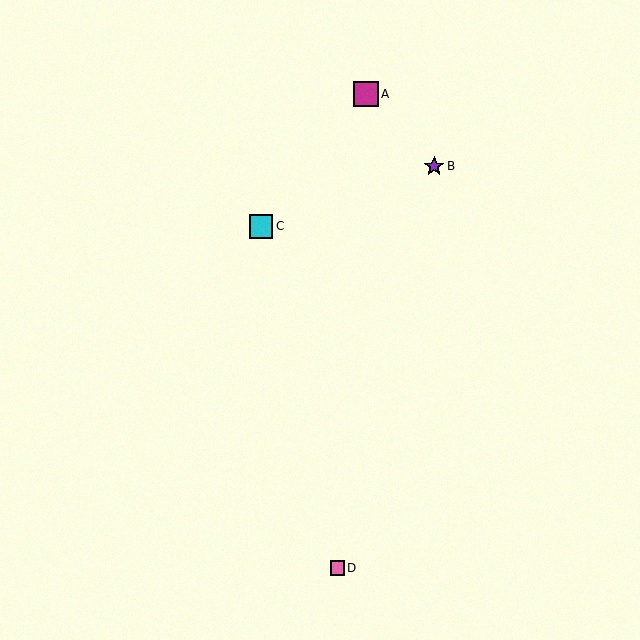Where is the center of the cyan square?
The center of the cyan square is at (261, 226).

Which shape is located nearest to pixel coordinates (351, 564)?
The pink square (labeled D) at (337, 568) is nearest to that location.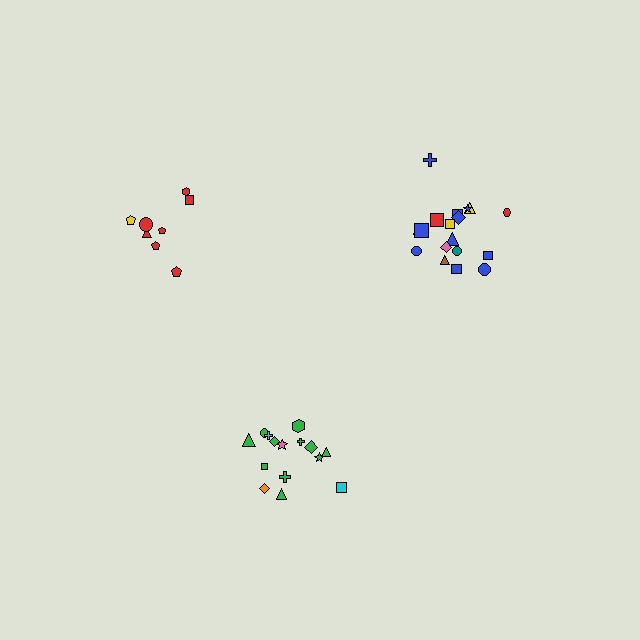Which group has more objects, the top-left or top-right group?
The top-right group.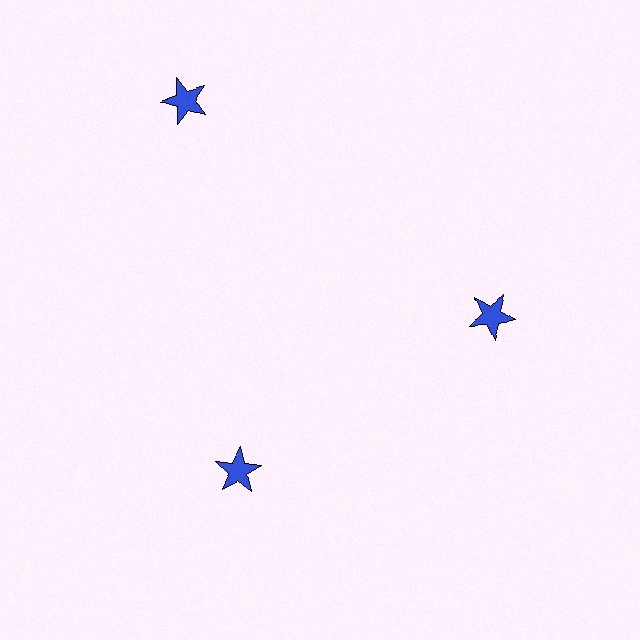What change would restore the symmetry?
The symmetry would be restored by moving it inward, back onto the ring so that all 3 stars sit at equal angles and equal distance from the center.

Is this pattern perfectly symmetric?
No. The 3 blue stars are arranged in a ring, but one element near the 11 o'clock position is pushed outward from the center, breaking the 3-fold rotational symmetry.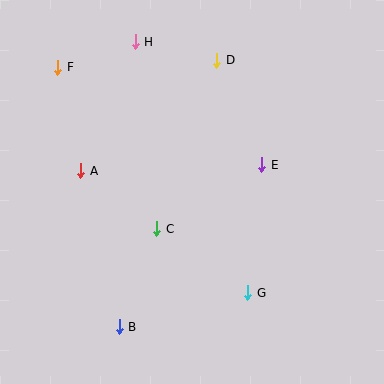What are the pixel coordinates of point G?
Point G is at (248, 293).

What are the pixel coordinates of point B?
Point B is at (119, 327).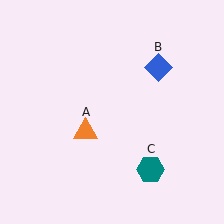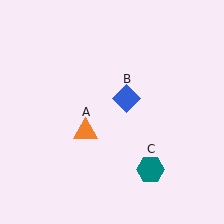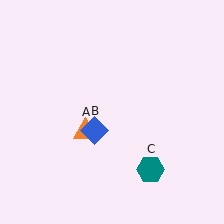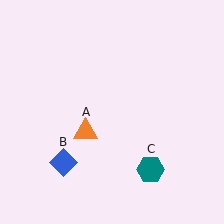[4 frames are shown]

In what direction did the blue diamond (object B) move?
The blue diamond (object B) moved down and to the left.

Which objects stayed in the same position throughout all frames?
Orange triangle (object A) and teal hexagon (object C) remained stationary.